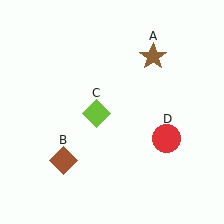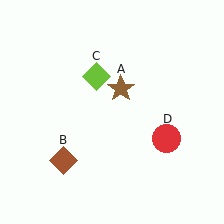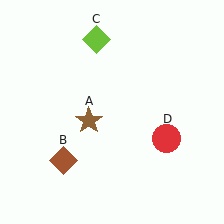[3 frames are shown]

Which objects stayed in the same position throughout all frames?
Brown diamond (object B) and red circle (object D) remained stationary.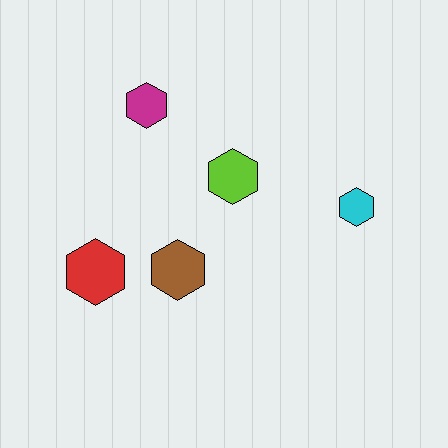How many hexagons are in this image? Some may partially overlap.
There are 5 hexagons.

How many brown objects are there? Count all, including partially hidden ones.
There is 1 brown object.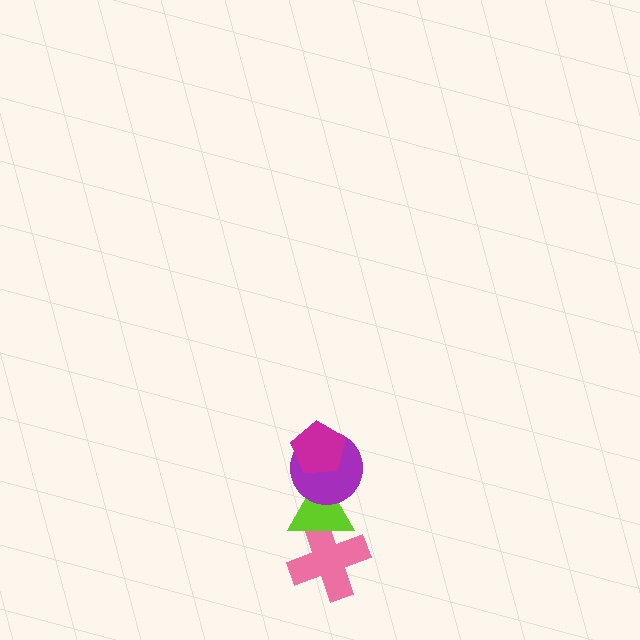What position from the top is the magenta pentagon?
The magenta pentagon is 1st from the top.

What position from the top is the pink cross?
The pink cross is 4th from the top.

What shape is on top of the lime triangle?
The purple circle is on top of the lime triangle.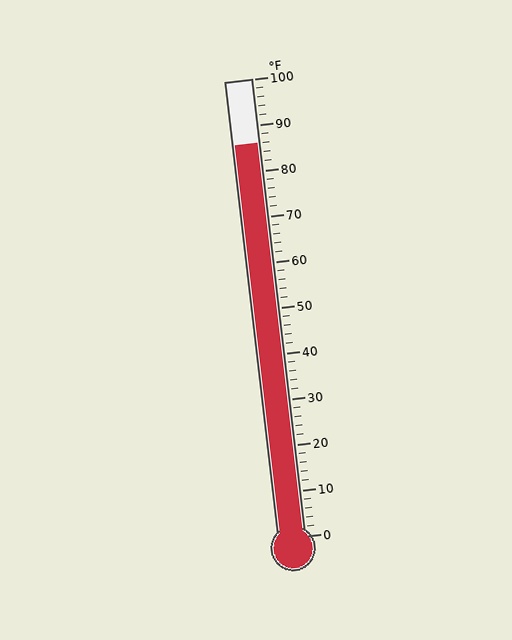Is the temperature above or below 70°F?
The temperature is above 70°F.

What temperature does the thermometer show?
The thermometer shows approximately 86°F.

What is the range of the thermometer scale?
The thermometer scale ranges from 0°F to 100°F.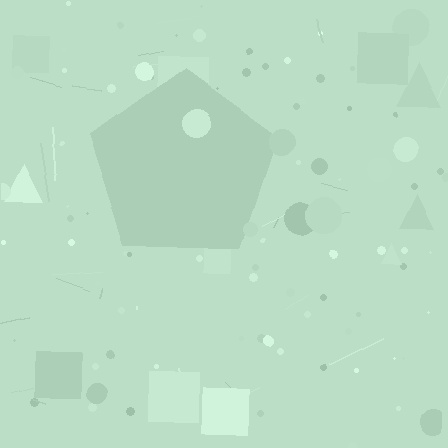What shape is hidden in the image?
A pentagon is hidden in the image.